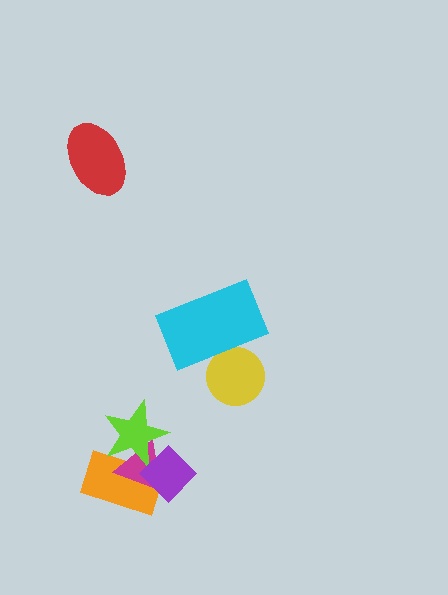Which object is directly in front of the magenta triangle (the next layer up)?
The lime star is directly in front of the magenta triangle.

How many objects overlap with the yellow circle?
1 object overlaps with the yellow circle.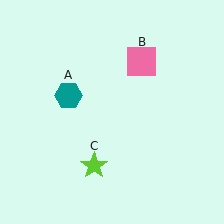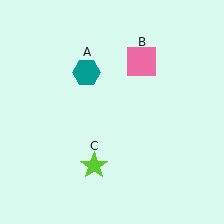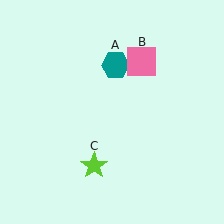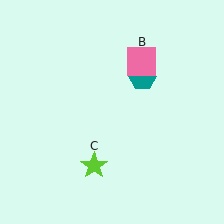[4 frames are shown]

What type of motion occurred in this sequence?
The teal hexagon (object A) rotated clockwise around the center of the scene.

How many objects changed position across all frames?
1 object changed position: teal hexagon (object A).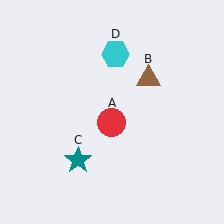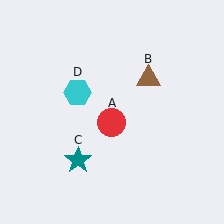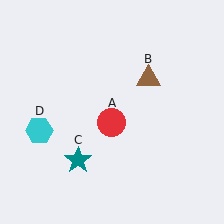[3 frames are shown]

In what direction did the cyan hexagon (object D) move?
The cyan hexagon (object D) moved down and to the left.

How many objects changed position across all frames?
1 object changed position: cyan hexagon (object D).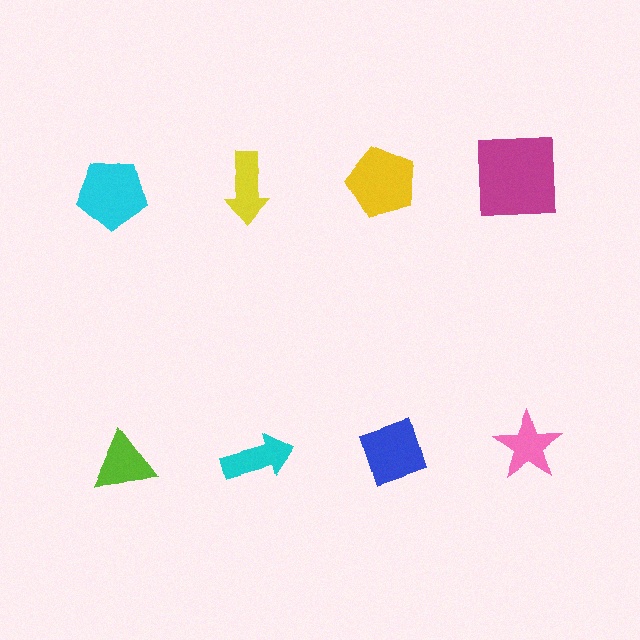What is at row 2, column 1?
A lime triangle.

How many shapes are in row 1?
4 shapes.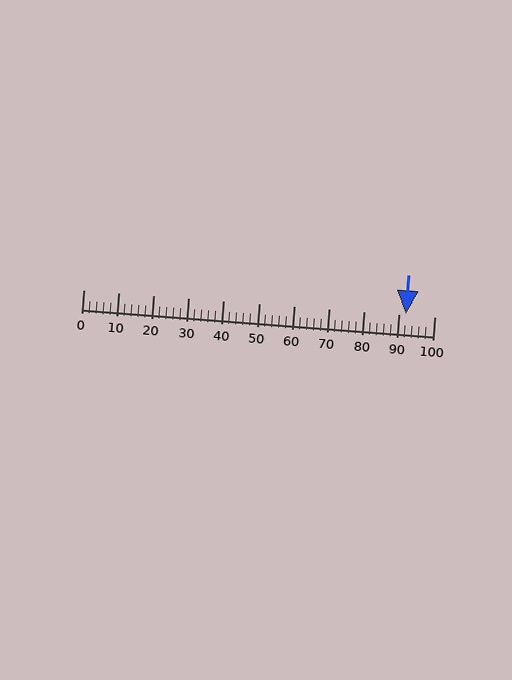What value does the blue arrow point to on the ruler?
The blue arrow points to approximately 92.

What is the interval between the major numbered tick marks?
The major tick marks are spaced 10 units apart.